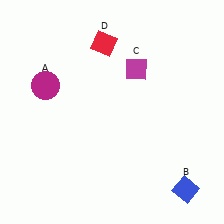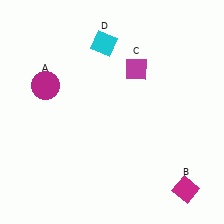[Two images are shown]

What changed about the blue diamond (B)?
In Image 1, B is blue. In Image 2, it changed to magenta.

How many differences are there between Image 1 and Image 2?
There are 2 differences between the two images.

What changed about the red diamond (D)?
In Image 1, D is red. In Image 2, it changed to cyan.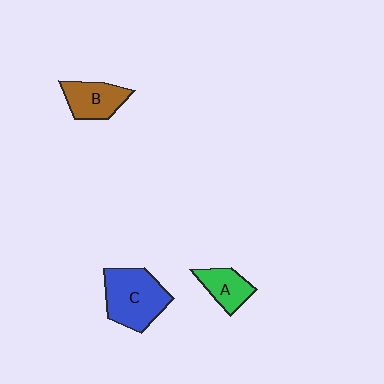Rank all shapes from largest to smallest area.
From largest to smallest: C (blue), B (brown), A (green).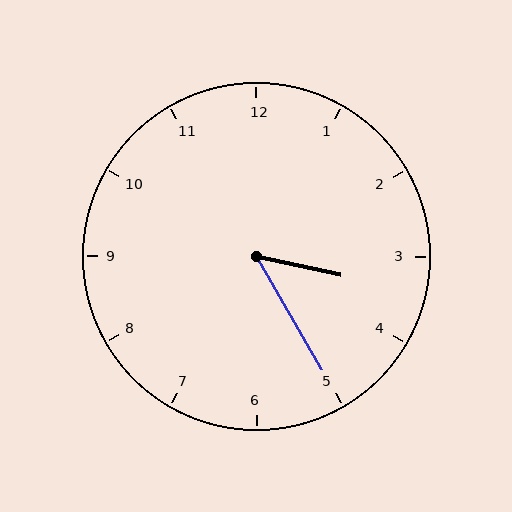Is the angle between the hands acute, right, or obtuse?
It is acute.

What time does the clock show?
3:25.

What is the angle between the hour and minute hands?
Approximately 48 degrees.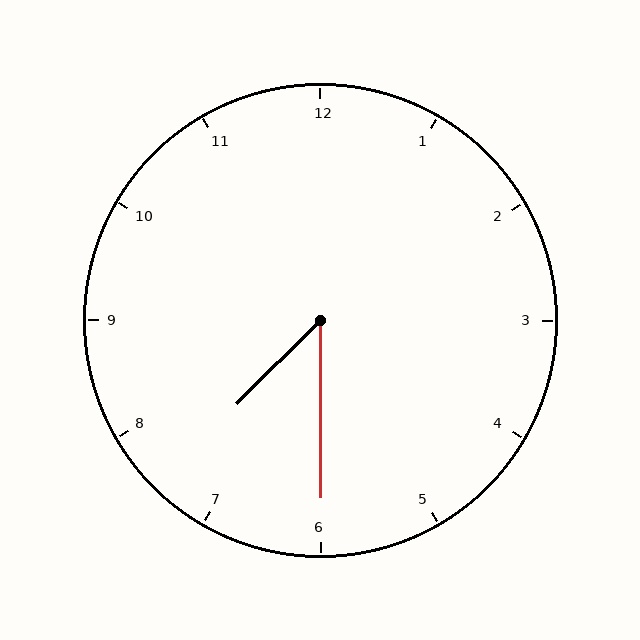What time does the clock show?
7:30.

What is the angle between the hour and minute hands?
Approximately 45 degrees.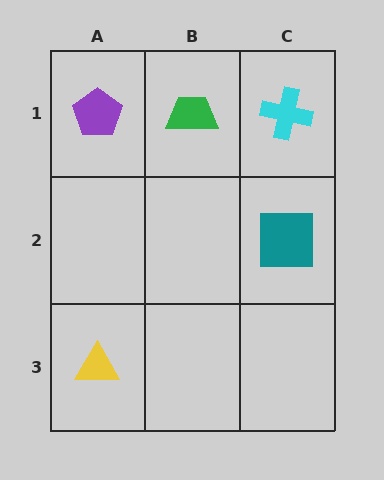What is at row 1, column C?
A cyan cross.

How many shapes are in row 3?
1 shape.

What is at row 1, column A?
A purple pentagon.